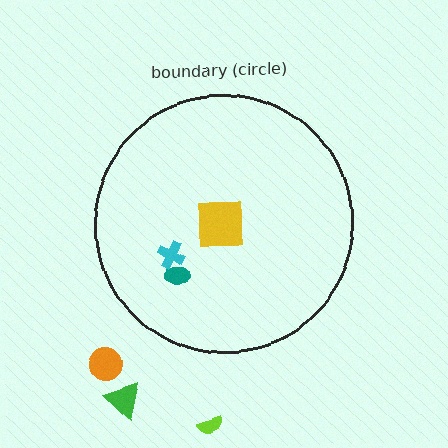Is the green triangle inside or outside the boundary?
Outside.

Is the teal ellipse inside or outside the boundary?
Inside.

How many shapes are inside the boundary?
3 inside, 3 outside.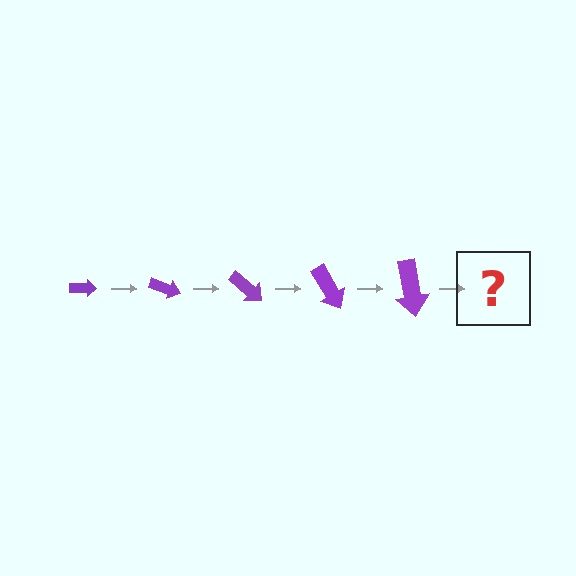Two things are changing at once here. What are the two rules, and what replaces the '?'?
The two rules are that the arrow grows larger each step and it rotates 20 degrees each step. The '?' should be an arrow, larger than the previous one and rotated 100 degrees from the start.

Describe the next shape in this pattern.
It should be an arrow, larger than the previous one and rotated 100 degrees from the start.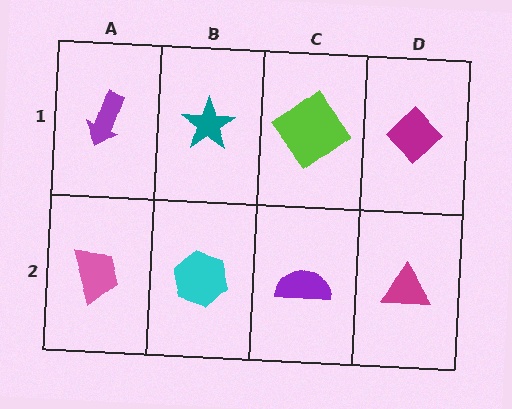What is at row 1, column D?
A magenta diamond.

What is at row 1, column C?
A lime diamond.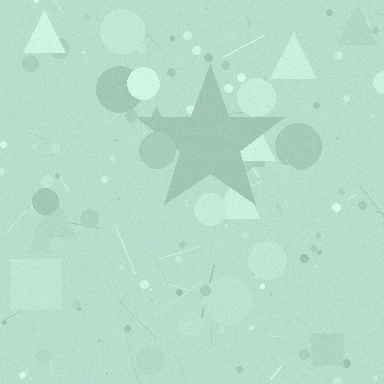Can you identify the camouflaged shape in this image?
The camouflaged shape is a star.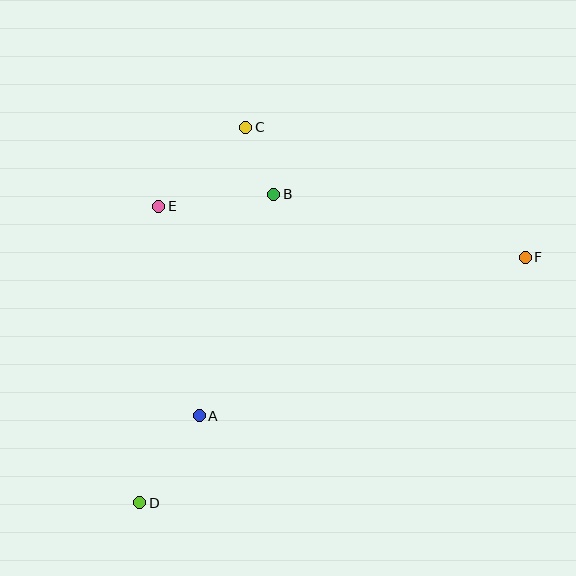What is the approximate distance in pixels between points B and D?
The distance between B and D is approximately 336 pixels.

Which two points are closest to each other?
Points B and C are closest to each other.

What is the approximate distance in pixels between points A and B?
The distance between A and B is approximately 234 pixels.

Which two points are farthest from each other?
Points D and F are farthest from each other.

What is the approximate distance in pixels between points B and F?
The distance between B and F is approximately 259 pixels.